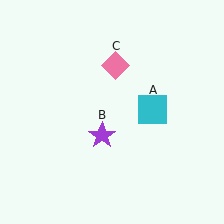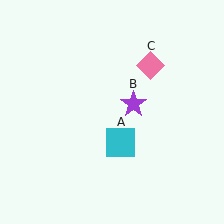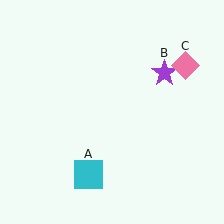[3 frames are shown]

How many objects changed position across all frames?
3 objects changed position: cyan square (object A), purple star (object B), pink diamond (object C).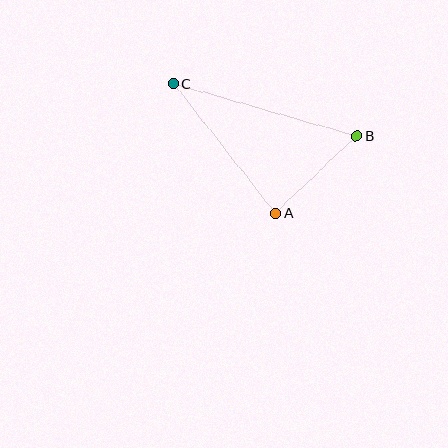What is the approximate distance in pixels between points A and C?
The distance between A and C is approximately 165 pixels.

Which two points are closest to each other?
Points A and B are closest to each other.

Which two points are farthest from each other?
Points B and C are farthest from each other.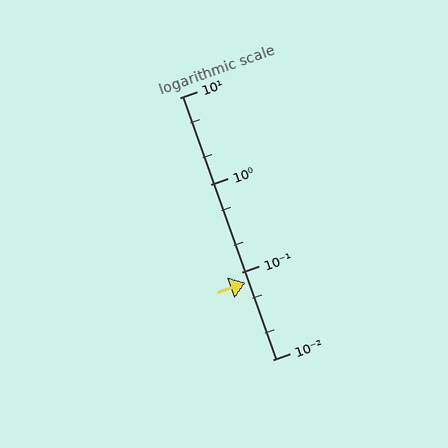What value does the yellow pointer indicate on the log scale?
The pointer indicates approximately 0.075.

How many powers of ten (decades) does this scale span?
The scale spans 3 decades, from 0.01 to 10.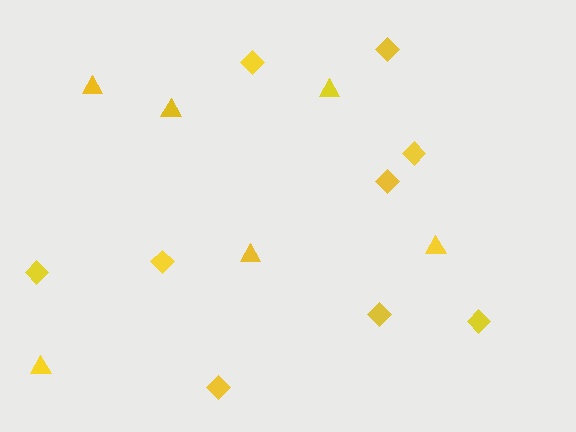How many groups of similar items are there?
There are 2 groups: one group of triangles (6) and one group of diamonds (9).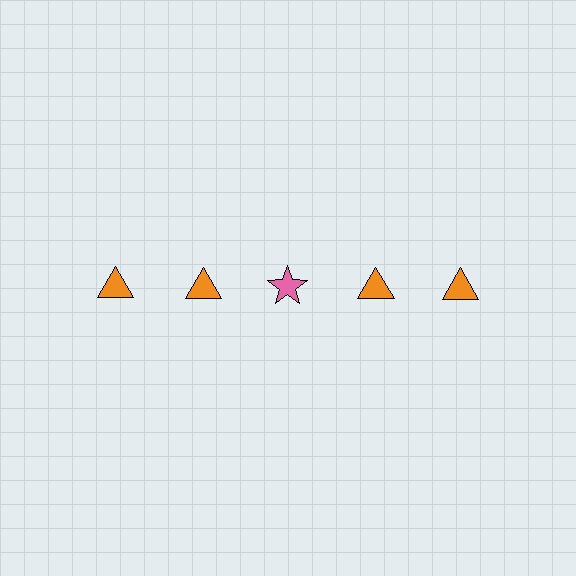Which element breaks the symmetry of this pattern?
The pink star in the top row, center column breaks the symmetry. All other shapes are orange triangles.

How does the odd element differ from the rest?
It differs in both color (pink instead of orange) and shape (star instead of triangle).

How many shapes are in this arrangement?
There are 5 shapes arranged in a grid pattern.